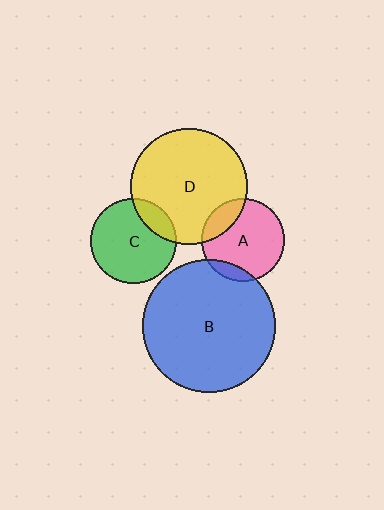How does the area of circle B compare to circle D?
Approximately 1.3 times.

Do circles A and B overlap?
Yes.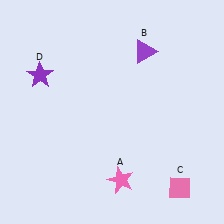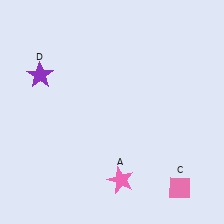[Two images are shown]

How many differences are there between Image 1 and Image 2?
There is 1 difference between the two images.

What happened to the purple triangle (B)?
The purple triangle (B) was removed in Image 2. It was in the top-right area of Image 1.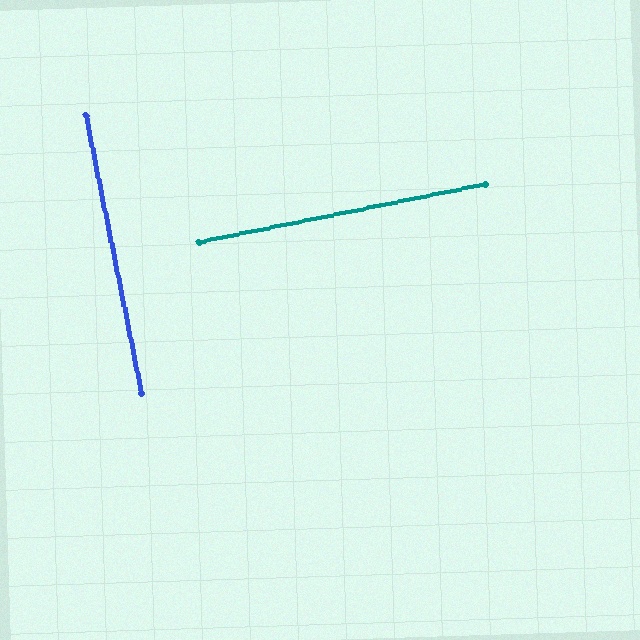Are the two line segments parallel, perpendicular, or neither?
Perpendicular — they meet at approximately 90°.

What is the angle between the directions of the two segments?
Approximately 90 degrees.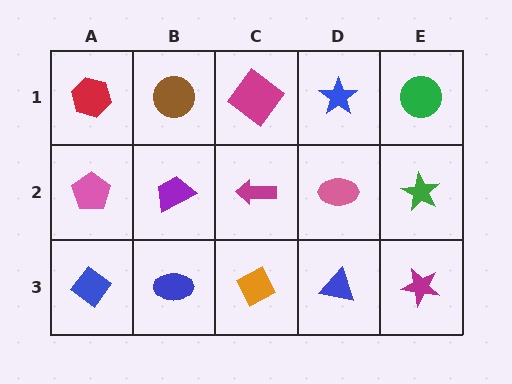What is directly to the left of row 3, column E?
A blue triangle.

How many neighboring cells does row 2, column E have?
3.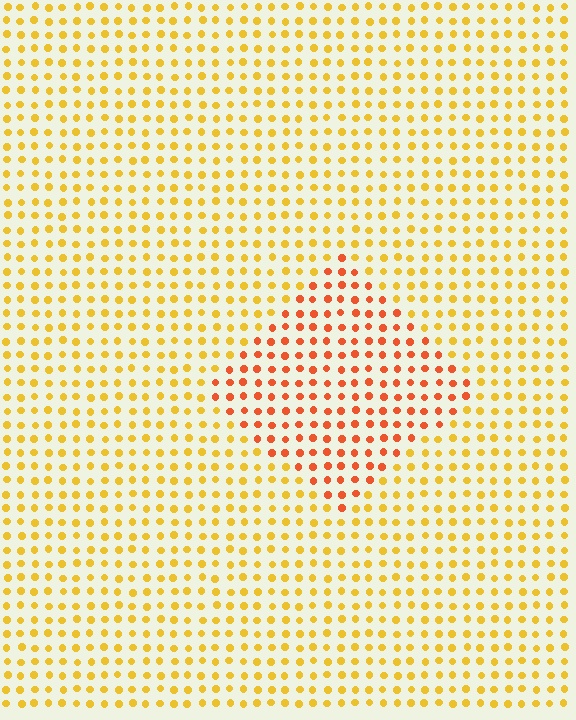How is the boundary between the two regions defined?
The boundary is defined purely by a slight shift in hue (about 34 degrees). Spacing, size, and orientation are identical on both sides.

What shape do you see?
I see a diamond.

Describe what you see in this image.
The image is filled with small yellow elements in a uniform arrangement. A diamond-shaped region is visible where the elements are tinted to a slightly different hue, forming a subtle color boundary.